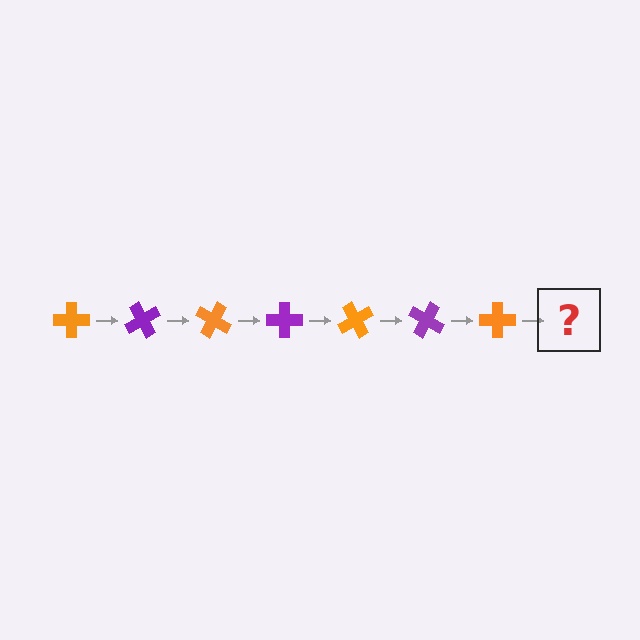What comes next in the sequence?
The next element should be a purple cross, rotated 420 degrees from the start.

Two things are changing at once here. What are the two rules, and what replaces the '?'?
The two rules are that it rotates 60 degrees each step and the color cycles through orange and purple. The '?' should be a purple cross, rotated 420 degrees from the start.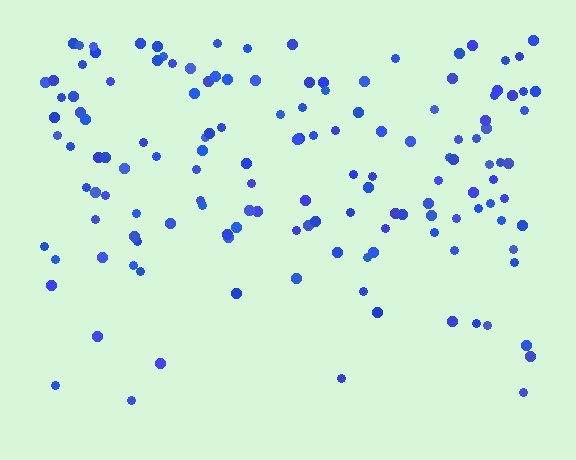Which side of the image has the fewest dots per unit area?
The bottom.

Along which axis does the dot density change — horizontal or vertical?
Vertical.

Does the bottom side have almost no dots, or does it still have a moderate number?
Still a moderate number, just noticeably fewer than the top.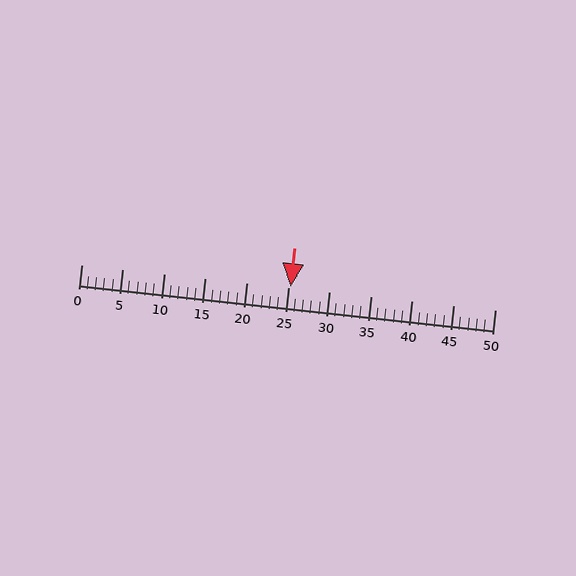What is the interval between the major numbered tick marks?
The major tick marks are spaced 5 units apart.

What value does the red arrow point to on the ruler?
The red arrow points to approximately 25.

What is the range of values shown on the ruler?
The ruler shows values from 0 to 50.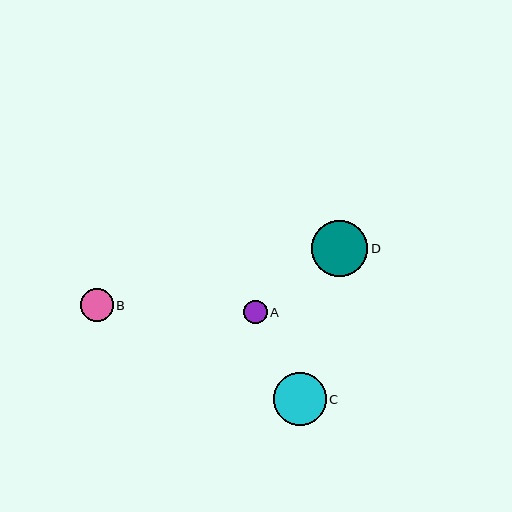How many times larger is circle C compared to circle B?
Circle C is approximately 1.6 times the size of circle B.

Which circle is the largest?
Circle D is the largest with a size of approximately 56 pixels.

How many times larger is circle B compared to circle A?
Circle B is approximately 1.4 times the size of circle A.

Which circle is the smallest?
Circle A is the smallest with a size of approximately 23 pixels.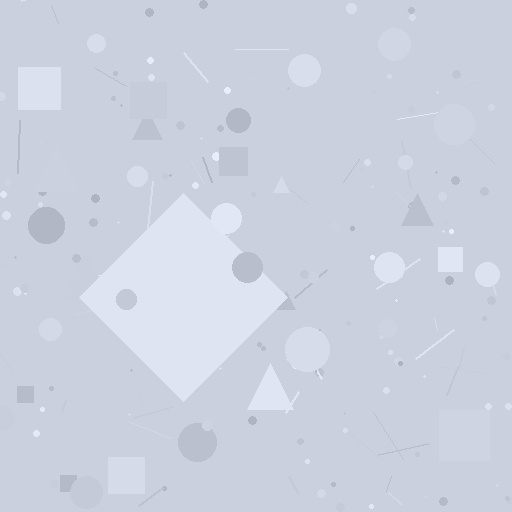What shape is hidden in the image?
A diamond is hidden in the image.